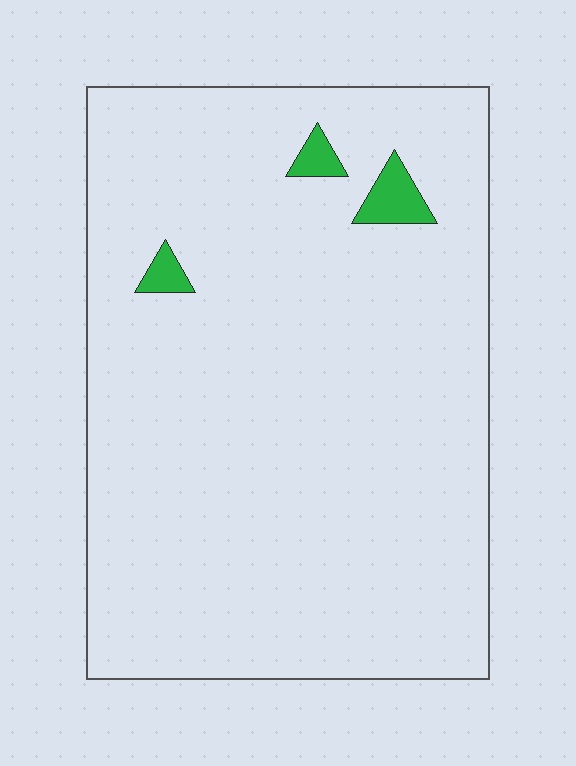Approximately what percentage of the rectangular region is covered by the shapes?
Approximately 5%.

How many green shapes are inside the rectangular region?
3.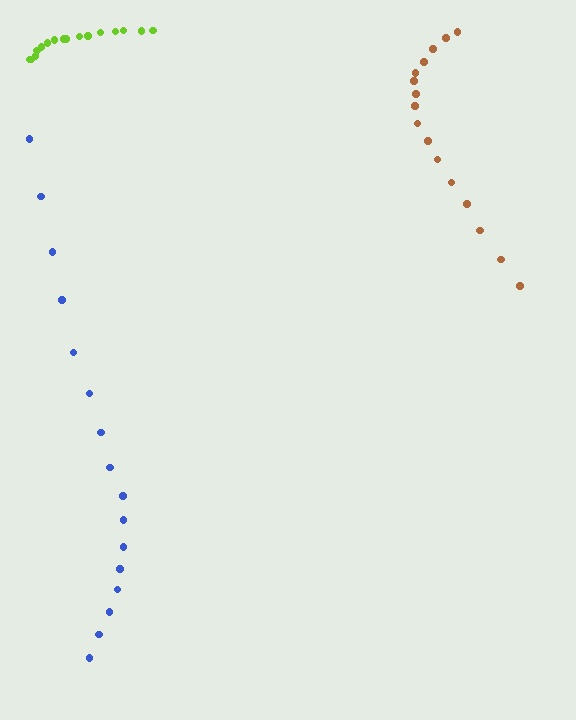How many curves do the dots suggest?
There are 3 distinct paths.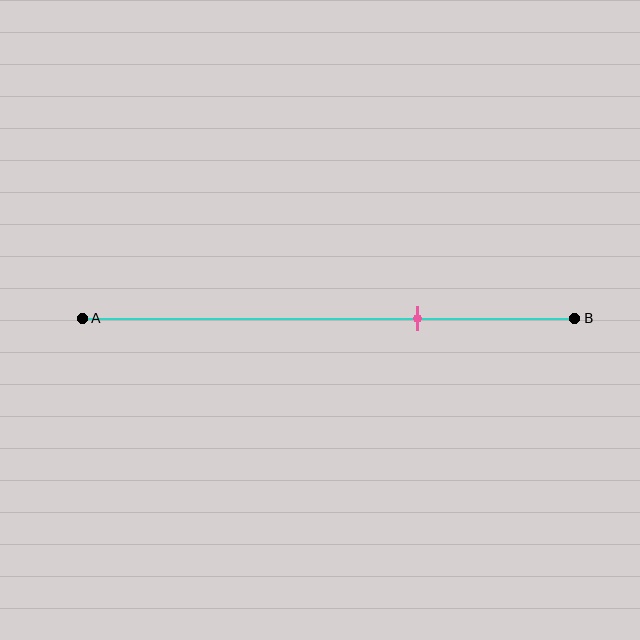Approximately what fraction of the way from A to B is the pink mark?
The pink mark is approximately 70% of the way from A to B.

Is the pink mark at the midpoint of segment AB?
No, the mark is at about 70% from A, not at the 50% midpoint.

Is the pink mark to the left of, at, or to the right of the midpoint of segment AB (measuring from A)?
The pink mark is to the right of the midpoint of segment AB.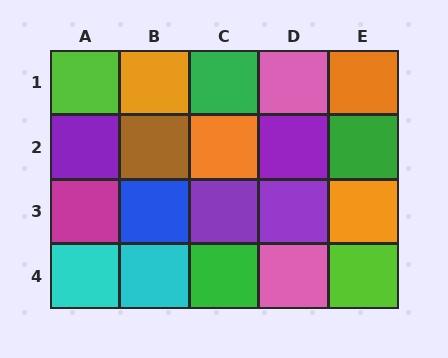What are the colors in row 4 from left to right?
Cyan, cyan, green, pink, lime.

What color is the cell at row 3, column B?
Blue.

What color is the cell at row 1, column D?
Pink.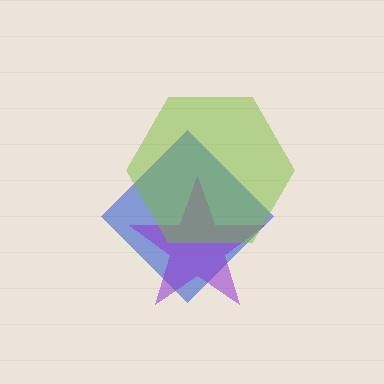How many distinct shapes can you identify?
There are 3 distinct shapes: a blue diamond, a purple star, a lime hexagon.